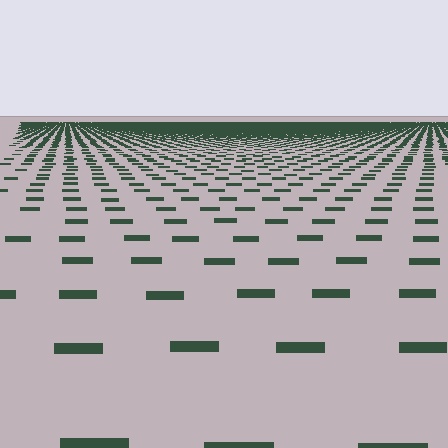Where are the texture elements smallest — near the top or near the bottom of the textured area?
Near the top.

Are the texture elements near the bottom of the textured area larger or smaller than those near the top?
Larger. Near the bottom, elements are closer to the viewer and appear at a bigger on-screen size.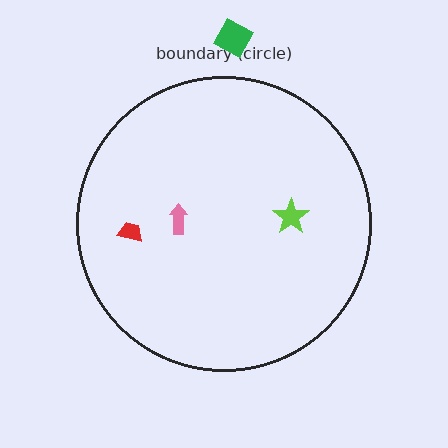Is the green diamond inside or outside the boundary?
Outside.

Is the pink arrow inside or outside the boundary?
Inside.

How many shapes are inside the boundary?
3 inside, 1 outside.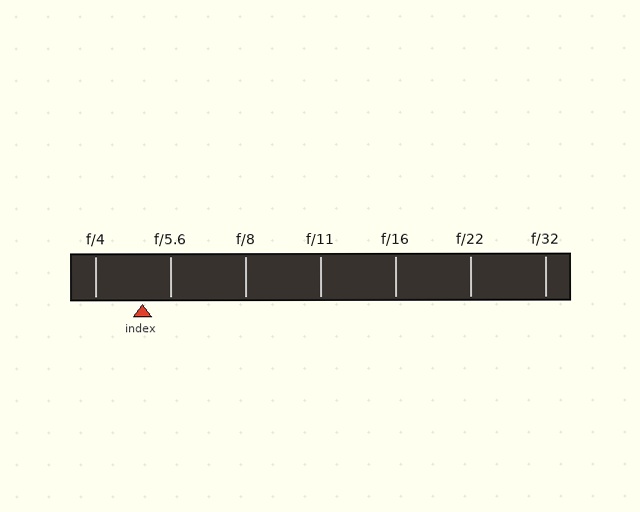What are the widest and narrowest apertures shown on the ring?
The widest aperture shown is f/4 and the narrowest is f/32.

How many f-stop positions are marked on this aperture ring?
There are 7 f-stop positions marked.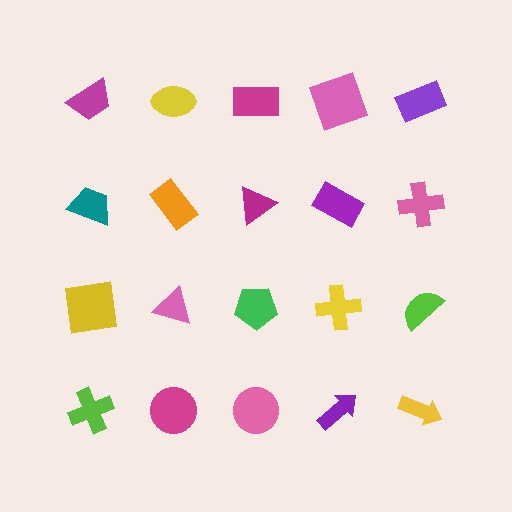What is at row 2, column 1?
A teal trapezoid.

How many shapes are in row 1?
5 shapes.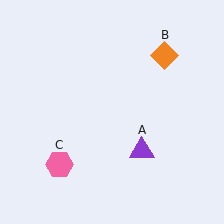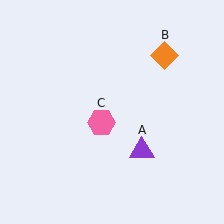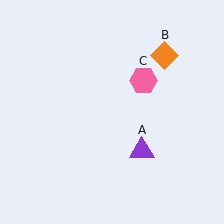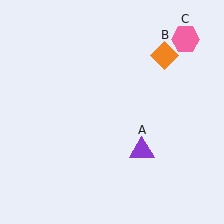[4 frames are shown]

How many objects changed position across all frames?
1 object changed position: pink hexagon (object C).